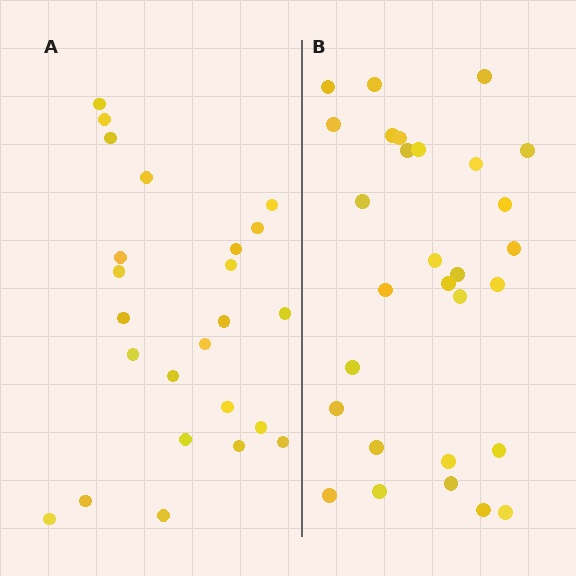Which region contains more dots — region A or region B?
Region B (the right region) has more dots.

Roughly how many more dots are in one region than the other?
Region B has about 5 more dots than region A.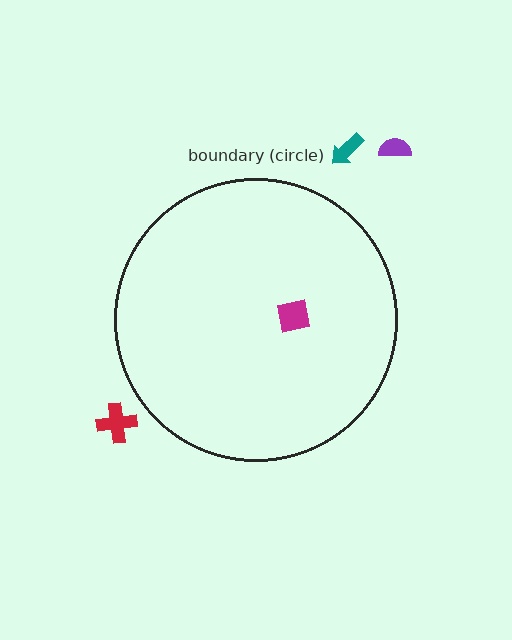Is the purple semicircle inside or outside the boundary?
Outside.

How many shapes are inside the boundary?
1 inside, 3 outside.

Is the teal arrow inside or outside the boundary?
Outside.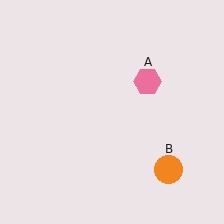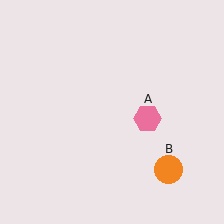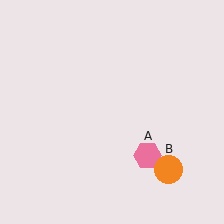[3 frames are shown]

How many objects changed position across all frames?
1 object changed position: pink hexagon (object A).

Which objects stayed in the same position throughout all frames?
Orange circle (object B) remained stationary.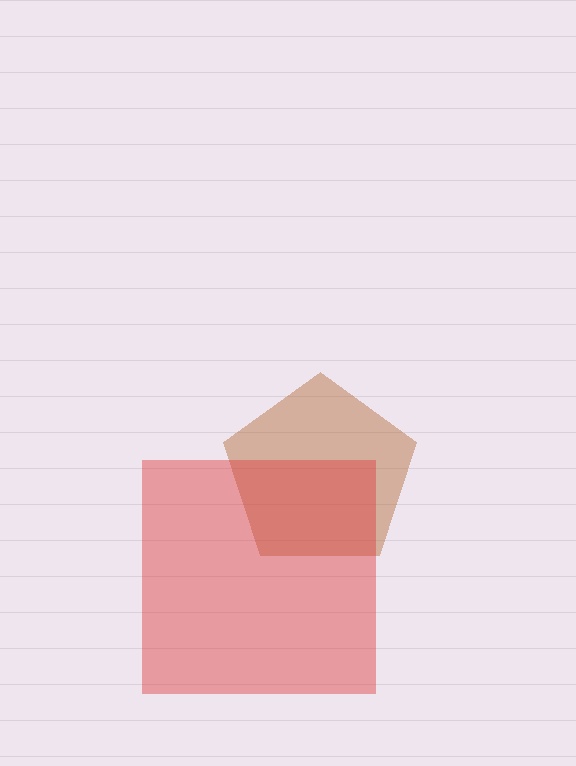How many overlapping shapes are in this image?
There are 2 overlapping shapes in the image.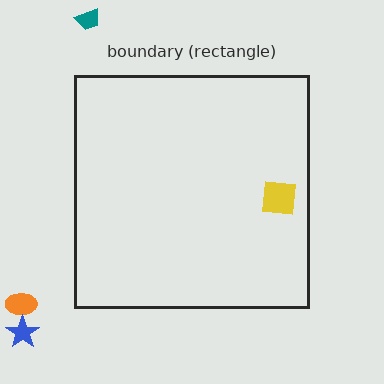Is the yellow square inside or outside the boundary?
Inside.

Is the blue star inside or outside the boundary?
Outside.